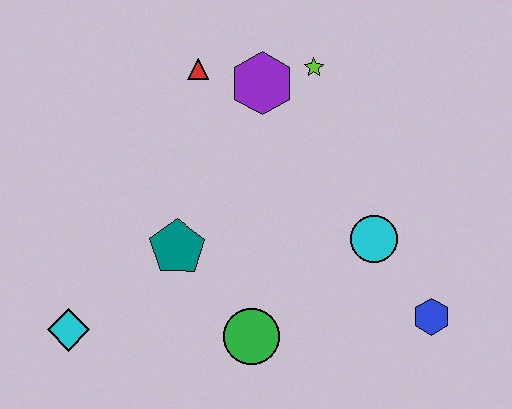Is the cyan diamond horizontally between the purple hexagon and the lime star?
No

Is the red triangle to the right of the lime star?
No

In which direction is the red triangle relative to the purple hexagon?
The red triangle is to the left of the purple hexagon.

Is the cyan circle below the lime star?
Yes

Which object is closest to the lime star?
The purple hexagon is closest to the lime star.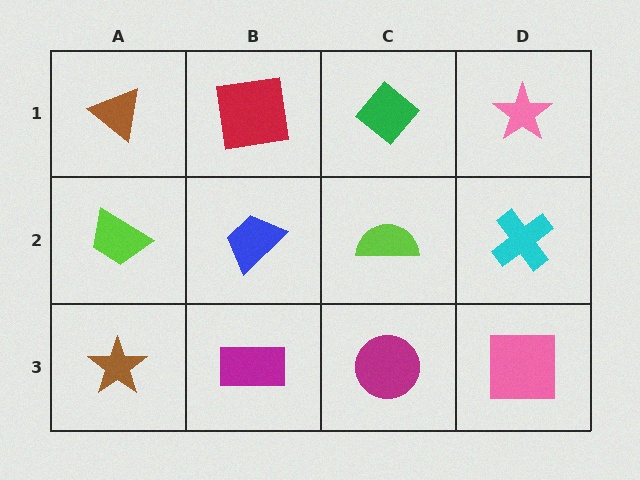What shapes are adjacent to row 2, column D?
A pink star (row 1, column D), a pink square (row 3, column D), a lime semicircle (row 2, column C).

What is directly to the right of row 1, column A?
A red square.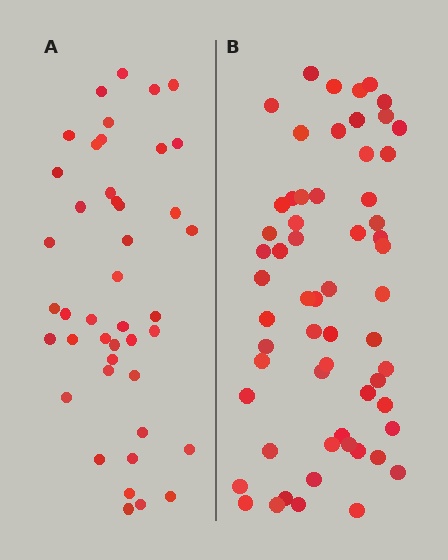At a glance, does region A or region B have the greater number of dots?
Region B (the right region) has more dots.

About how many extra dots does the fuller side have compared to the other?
Region B has approximately 15 more dots than region A.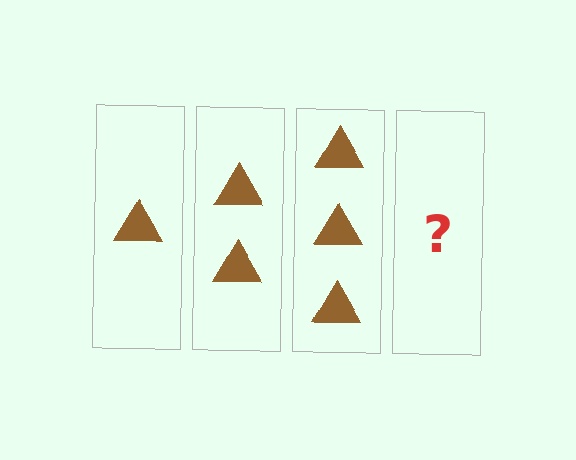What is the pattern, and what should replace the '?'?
The pattern is that each step adds one more triangle. The '?' should be 4 triangles.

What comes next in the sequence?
The next element should be 4 triangles.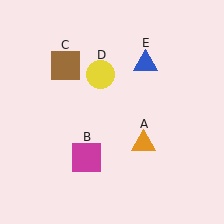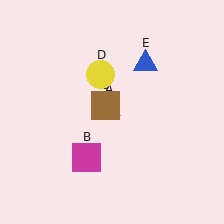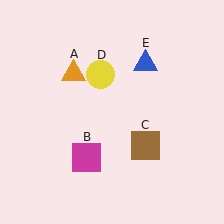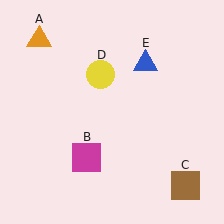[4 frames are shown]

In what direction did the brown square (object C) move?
The brown square (object C) moved down and to the right.